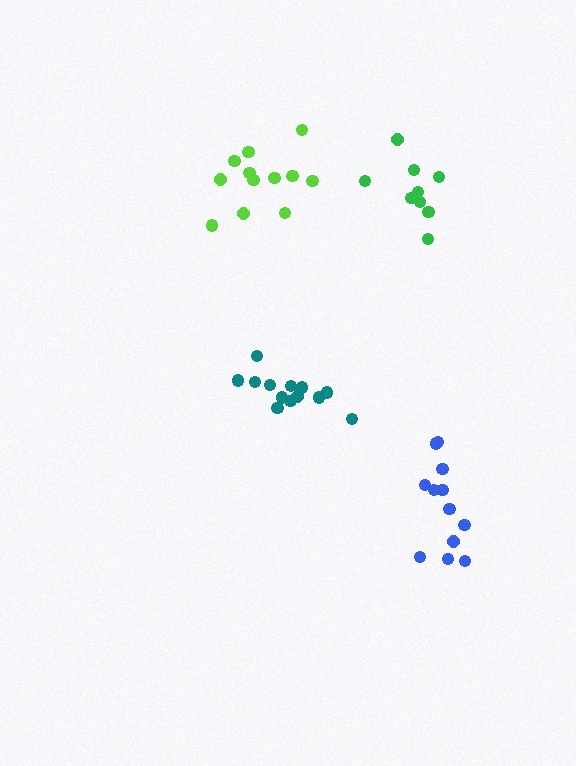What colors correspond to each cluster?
The clusters are colored: teal, green, blue, lime.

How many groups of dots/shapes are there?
There are 4 groups.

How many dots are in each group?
Group 1: 13 dots, Group 2: 9 dots, Group 3: 12 dots, Group 4: 12 dots (46 total).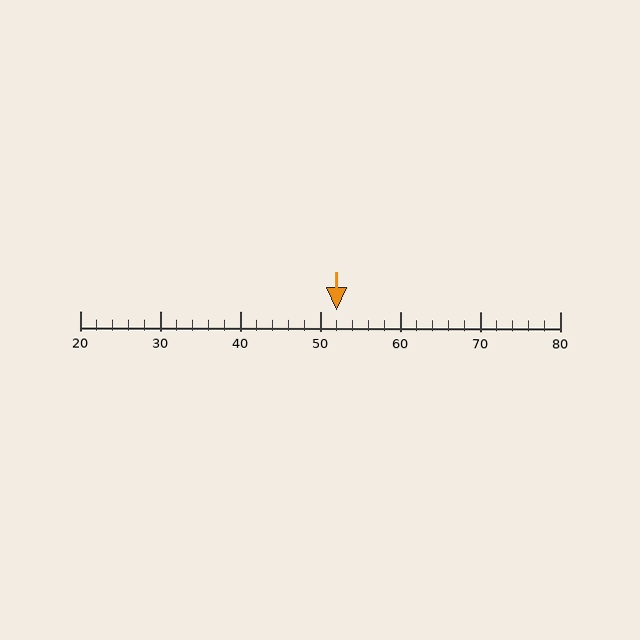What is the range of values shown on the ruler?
The ruler shows values from 20 to 80.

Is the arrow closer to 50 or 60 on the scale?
The arrow is closer to 50.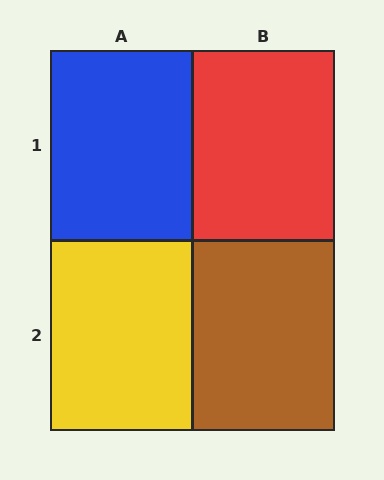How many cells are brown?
1 cell is brown.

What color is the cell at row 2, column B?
Brown.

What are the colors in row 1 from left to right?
Blue, red.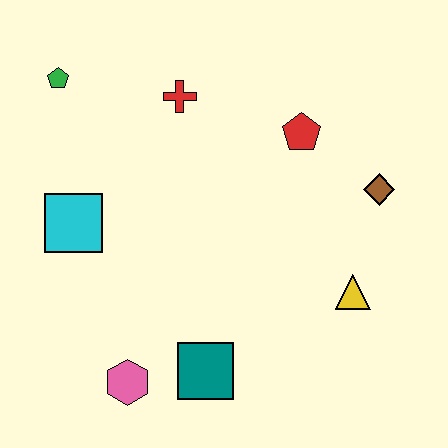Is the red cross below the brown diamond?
No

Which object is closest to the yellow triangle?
The brown diamond is closest to the yellow triangle.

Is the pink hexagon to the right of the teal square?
No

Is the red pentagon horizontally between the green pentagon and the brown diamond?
Yes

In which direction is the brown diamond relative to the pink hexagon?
The brown diamond is to the right of the pink hexagon.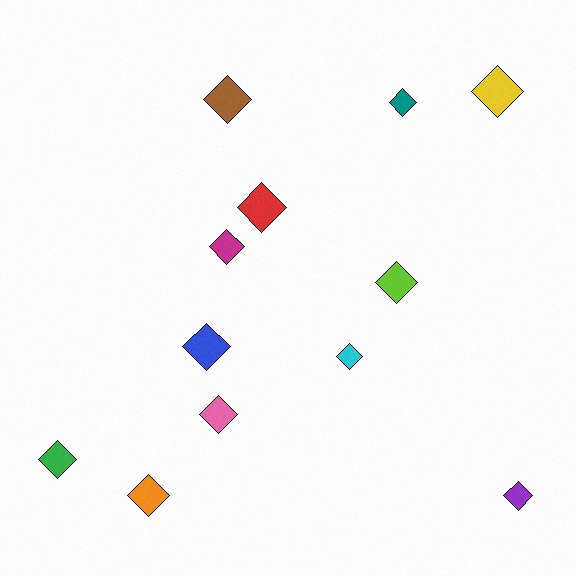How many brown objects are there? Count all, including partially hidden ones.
There is 1 brown object.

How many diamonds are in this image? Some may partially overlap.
There are 12 diamonds.